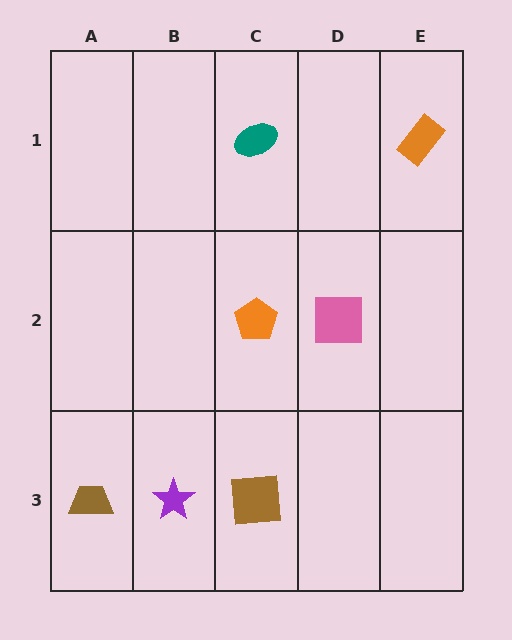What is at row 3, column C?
A brown square.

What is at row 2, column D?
A pink square.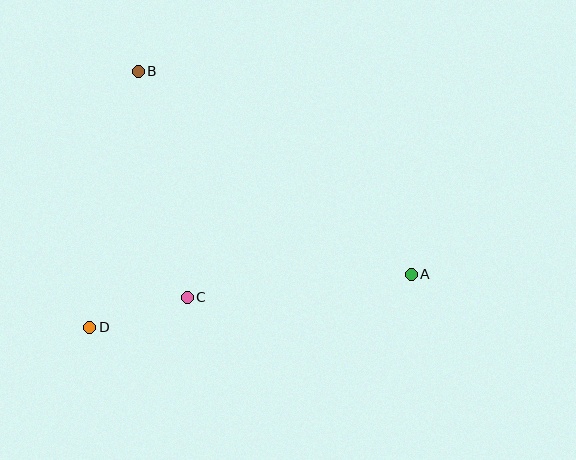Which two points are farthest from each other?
Points A and B are farthest from each other.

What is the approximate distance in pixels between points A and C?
The distance between A and C is approximately 225 pixels.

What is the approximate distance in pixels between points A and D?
The distance between A and D is approximately 326 pixels.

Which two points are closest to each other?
Points C and D are closest to each other.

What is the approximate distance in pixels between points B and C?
The distance between B and C is approximately 232 pixels.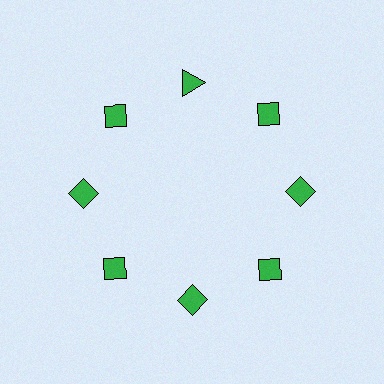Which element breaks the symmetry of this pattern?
The green triangle at roughly the 12 o'clock position breaks the symmetry. All other shapes are green diamonds.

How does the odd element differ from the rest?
It has a different shape: triangle instead of diamond.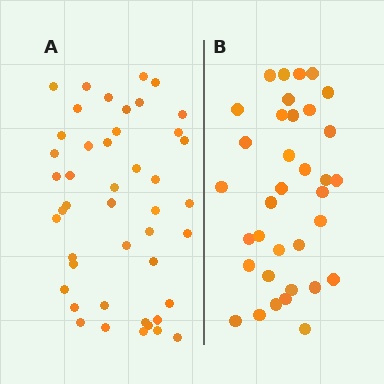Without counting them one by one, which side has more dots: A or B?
Region A (the left region) has more dots.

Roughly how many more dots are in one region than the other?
Region A has roughly 10 or so more dots than region B.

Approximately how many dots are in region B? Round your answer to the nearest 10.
About 40 dots. (The exact count is 35, which rounds to 40.)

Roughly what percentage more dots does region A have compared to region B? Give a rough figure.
About 30% more.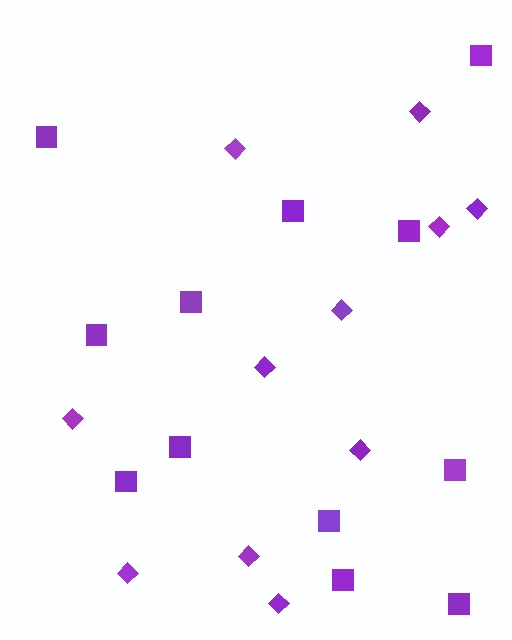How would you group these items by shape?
There are 2 groups: one group of diamonds (11) and one group of squares (12).